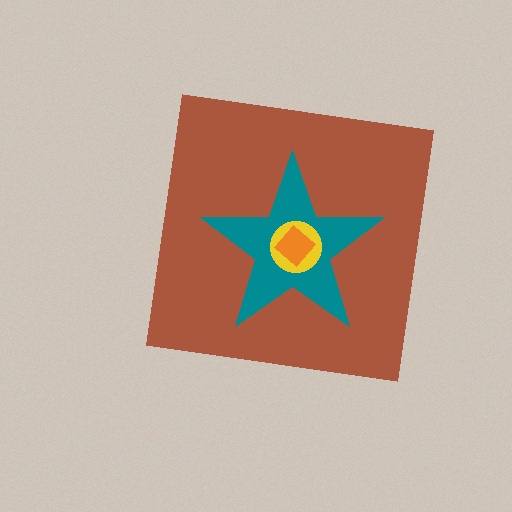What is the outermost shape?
The brown square.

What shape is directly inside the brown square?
The teal star.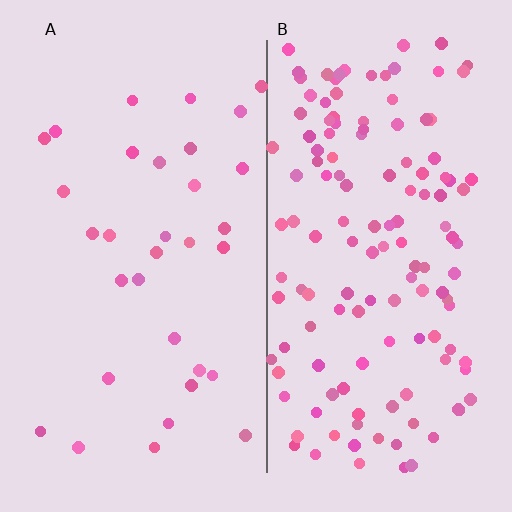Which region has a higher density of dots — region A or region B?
B (the right).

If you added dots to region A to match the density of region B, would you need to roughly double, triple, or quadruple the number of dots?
Approximately quadruple.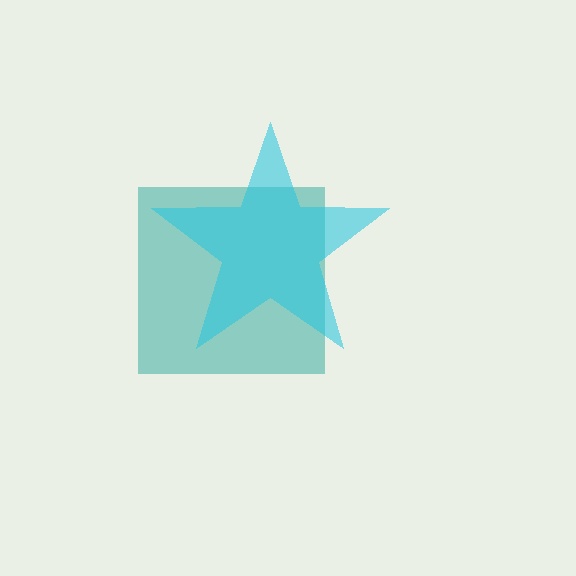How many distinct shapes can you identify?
There are 2 distinct shapes: a teal square, a cyan star.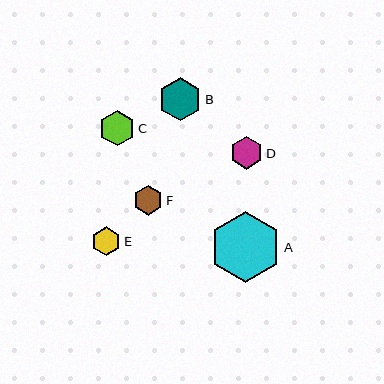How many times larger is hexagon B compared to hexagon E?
Hexagon B is approximately 1.5 times the size of hexagon E.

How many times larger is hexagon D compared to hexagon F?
Hexagon D is approximately 1.1 times the size of hexagon F.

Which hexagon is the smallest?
Hexagon E is the smallest with a size of approximately 29 pixels.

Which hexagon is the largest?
Hexagon A is the largest with a size of approximately 71 pixels.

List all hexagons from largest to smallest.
From largest to smallest: A, B, C, D, F, E.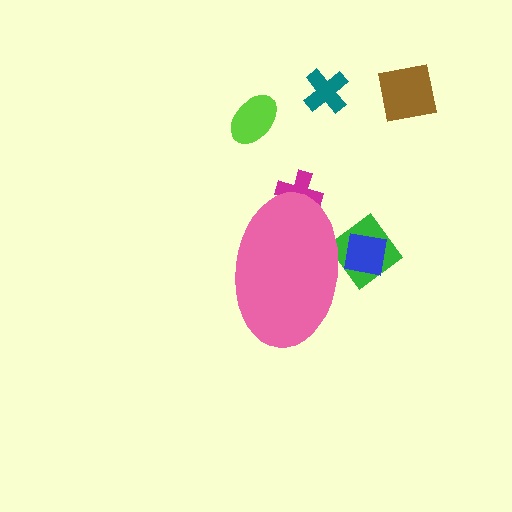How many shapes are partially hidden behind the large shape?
3 shapes are partially hidden.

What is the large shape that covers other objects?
A pink ellipse.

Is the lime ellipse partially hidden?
No, the lime ellipse is fully visible.